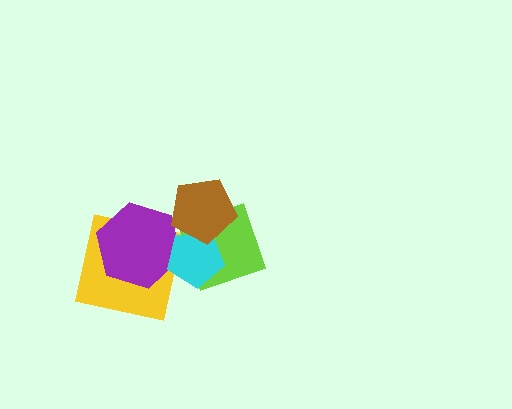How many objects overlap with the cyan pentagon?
4 objects overlap with the cyan pentagon.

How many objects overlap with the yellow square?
2 objects overlap with the yellow square.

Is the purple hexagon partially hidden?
Yes, it is partially covered by another shape.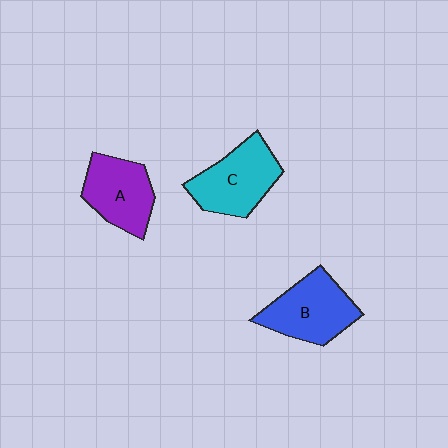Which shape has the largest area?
Shape C (cyan).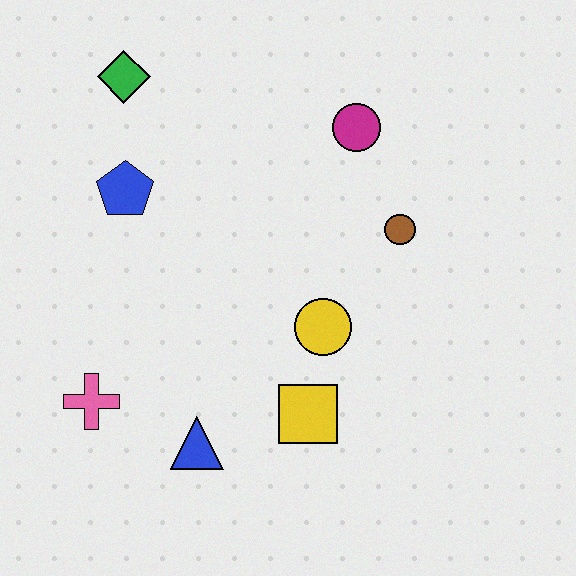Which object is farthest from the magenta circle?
The pink cross is farthest from the magenta circle.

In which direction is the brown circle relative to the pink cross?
The brown circle is to the right of the pink cross.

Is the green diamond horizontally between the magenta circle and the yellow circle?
No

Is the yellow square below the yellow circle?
Yes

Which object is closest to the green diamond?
The blue pentagon is closest to the green diamond.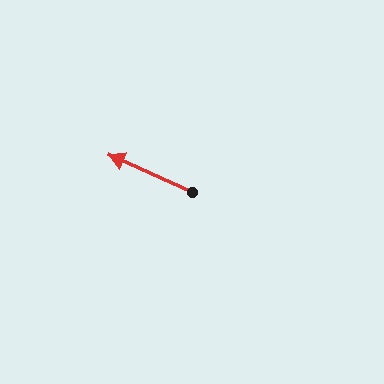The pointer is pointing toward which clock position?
Roughly 10 o'clock.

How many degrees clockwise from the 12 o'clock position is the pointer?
Approximately 294 degrees.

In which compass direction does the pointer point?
Northwest.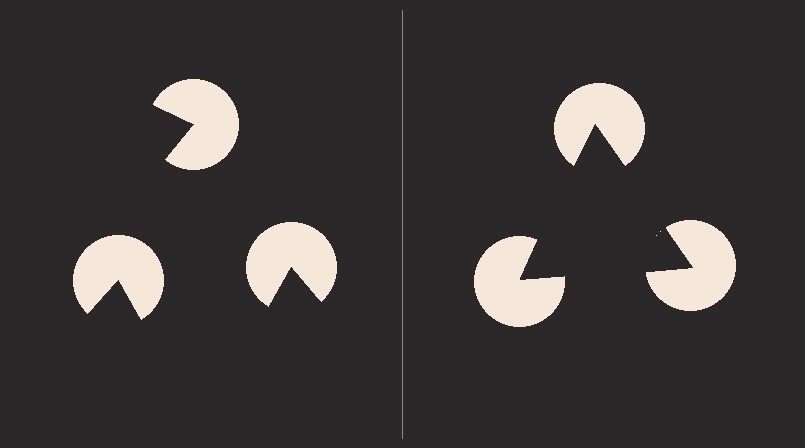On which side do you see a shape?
An illusory triangle appears on the right side. On the left side the wedge cuts are rotated, so no coherent shape forms.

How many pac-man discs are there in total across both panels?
6 — 3 on each side.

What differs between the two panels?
The pac-man discs are positioned identically on both sides; only the wedge orientations differ. On the right they align to a triangle; on the left they are misaligned.